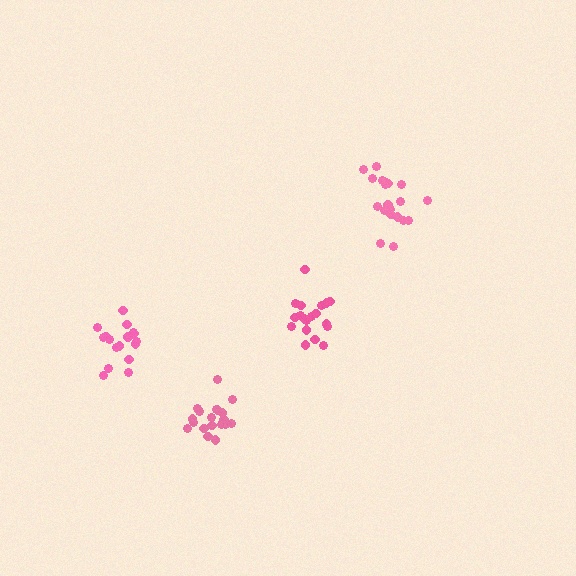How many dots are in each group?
Group 1: 19 dots, Group 2: 20 dots, Group 3: 20 dots, Group 4: 18 dots (77 total).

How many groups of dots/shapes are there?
There are 4 groups.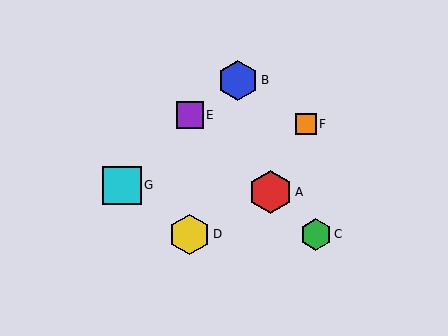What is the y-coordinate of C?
Object C is at y≈234.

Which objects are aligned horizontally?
Objects C, D are aligned horizontally.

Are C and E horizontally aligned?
No, C is at y≈234 and E is at y≈115.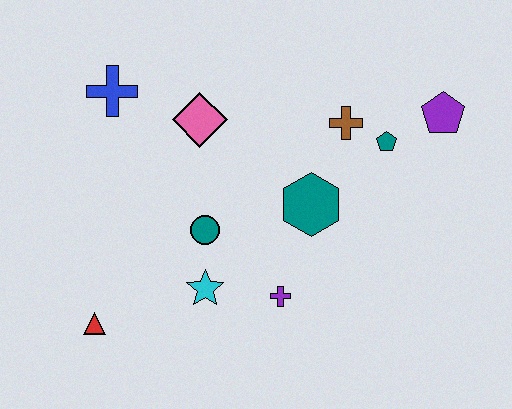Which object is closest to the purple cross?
The cyan star is closest to the purple cross.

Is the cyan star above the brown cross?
No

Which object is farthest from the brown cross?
The red triangle is farthest from the brown cross.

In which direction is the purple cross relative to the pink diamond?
The purple cross is below the pink diamond.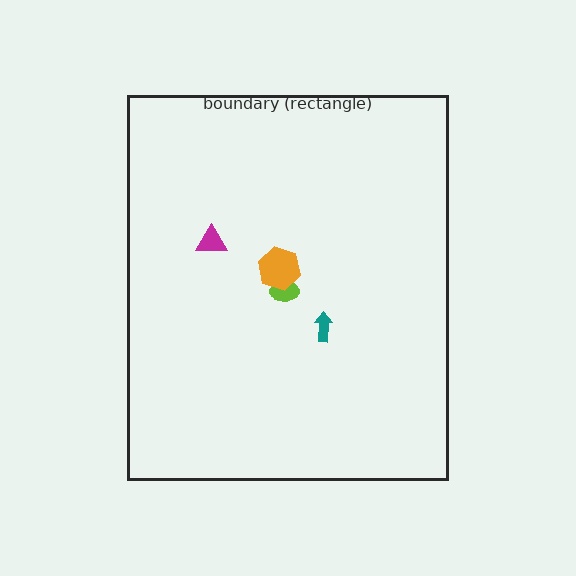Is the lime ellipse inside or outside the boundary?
Inside.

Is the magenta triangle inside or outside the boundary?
Inside.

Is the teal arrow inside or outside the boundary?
Inside.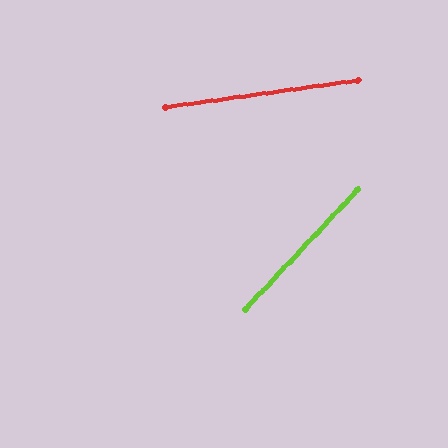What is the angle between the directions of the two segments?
Approximately 39 degrees.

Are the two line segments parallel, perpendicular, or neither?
Neither parallel nor perpendicular — they differ by about 39°.